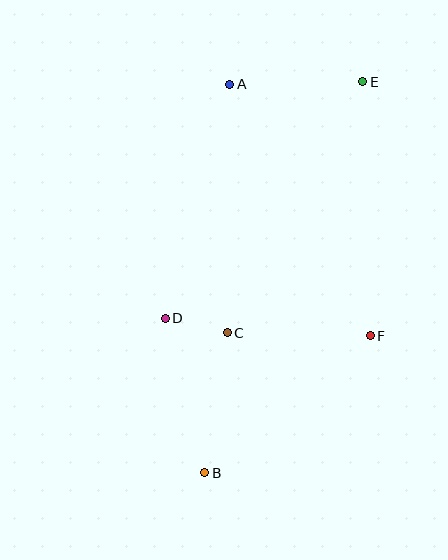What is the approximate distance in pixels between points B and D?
The distance between B and D is approximately 159 pixels.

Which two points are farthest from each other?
Points B and E are farthest from each other.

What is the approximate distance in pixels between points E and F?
The distance between E and F is approximately 254 pixels.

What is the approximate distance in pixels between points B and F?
The distance between B and F is approximately 214 pixels.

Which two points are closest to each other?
Points C and D are closest to each other.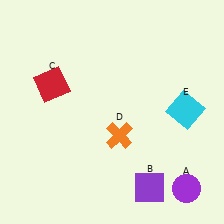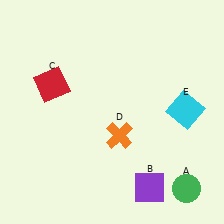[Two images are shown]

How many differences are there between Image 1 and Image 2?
There is 1 difference between the two images.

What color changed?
The circle (A) changed from purple in Image 1 to green in Image 2.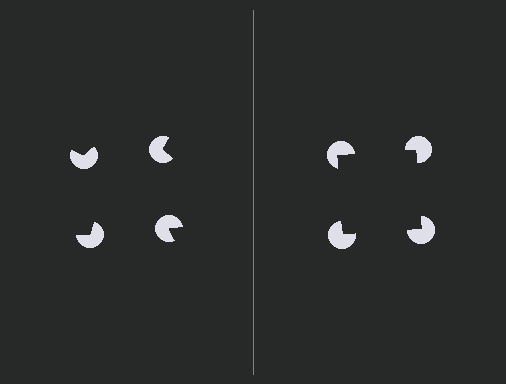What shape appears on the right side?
An illusory square.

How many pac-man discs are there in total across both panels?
8 — 4 on each side.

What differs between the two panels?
The pac-man discs are positioned identically on both sides; only the wedge orientations differ. On the right they align to a square; on the left they are misaligned.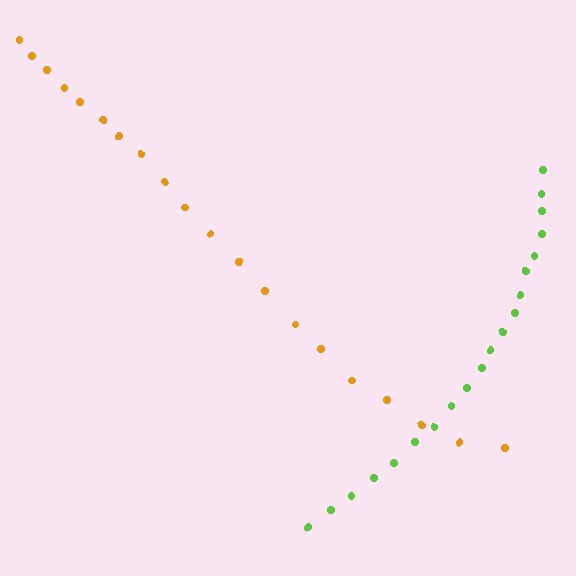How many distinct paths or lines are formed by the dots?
There are 2 distinct paths.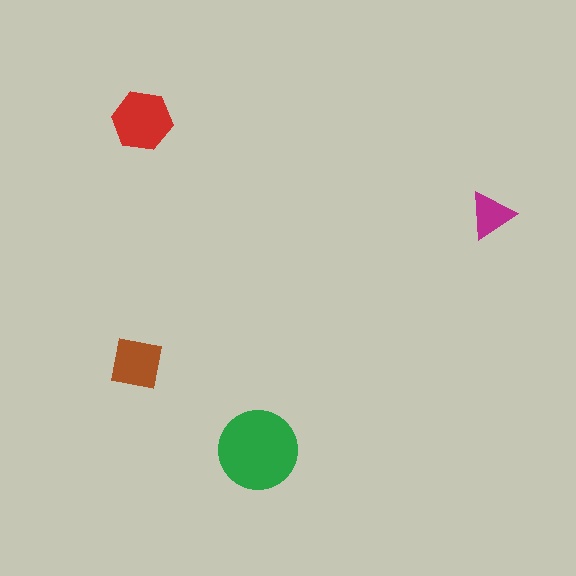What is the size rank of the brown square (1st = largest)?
3rd.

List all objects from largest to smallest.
The green circle, the red hexagon, the brown square, the magenta triangle.